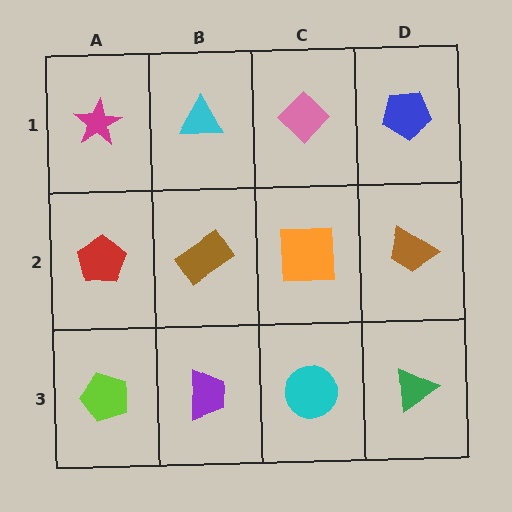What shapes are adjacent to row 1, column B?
A brown rectangle (row 2, column B), a magenta star (row 1, column A), a pink diamond (row 1, column C).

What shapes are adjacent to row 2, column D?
A blue pentagon (row 1, column D), a green triangle (row 3, column D), an orange square (row 2, column C).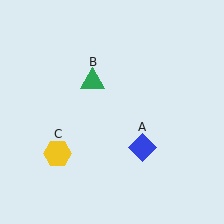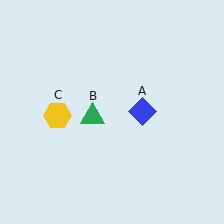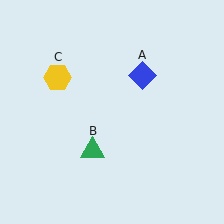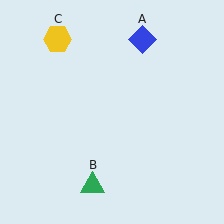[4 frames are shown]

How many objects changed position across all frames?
3 objects changed position: blue diamond (object A), green triangle (object B), yellow hexagon (object C).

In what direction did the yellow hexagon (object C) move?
The yellow hexagon (object C) moved up.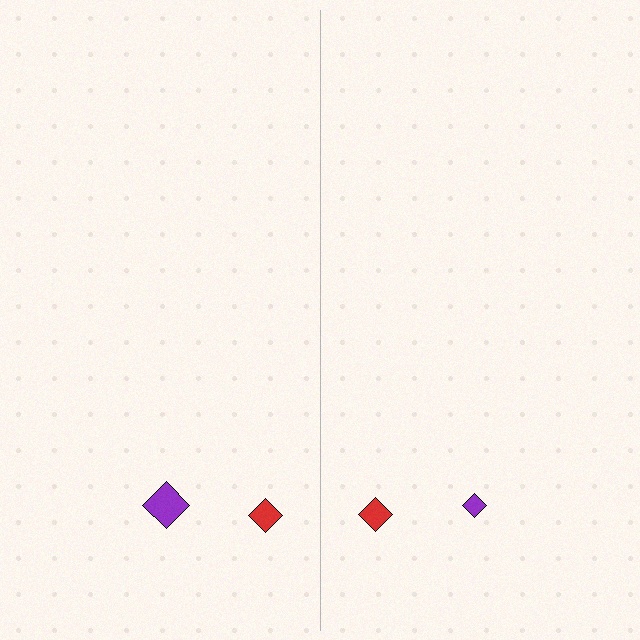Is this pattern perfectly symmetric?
No, the pattern is not perfectly symmetric. The purple diamond on the right side has a different size than its mirror counterpart.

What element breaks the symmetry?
The purple diamond on the right side has a different size than its mirror counterpart.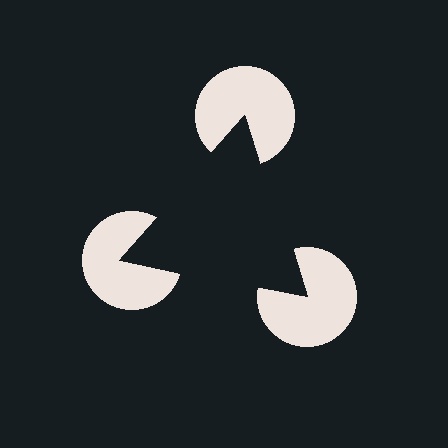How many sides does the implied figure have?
3 sides.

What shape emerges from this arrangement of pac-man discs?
An illusory triangle — its edges are inferred from the aligned wedge cuts in the pac-man discs, not physically drawn.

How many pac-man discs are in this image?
There are 3 — one at each vertex of the illusory triangle.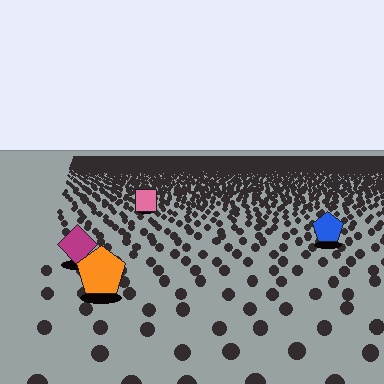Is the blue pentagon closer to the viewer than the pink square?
Yes. The blue pentagon is closer — you can tell from the texture gradient: the ground texture is coarser near it.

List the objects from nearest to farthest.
From nearest to farthest: the orange pentagon, the magenta diamond, the blue pentagon, the pink square.